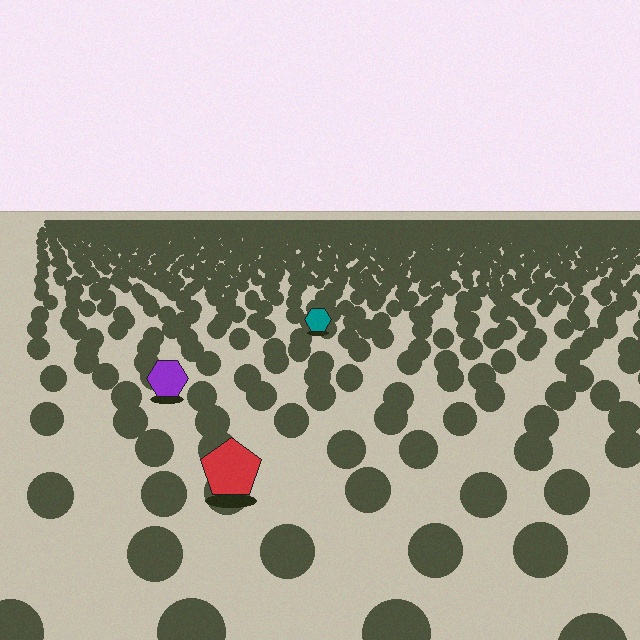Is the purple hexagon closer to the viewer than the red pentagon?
No. The red pentagon is closer — you can tell from the texture gradient: the ground texture is coarser near it.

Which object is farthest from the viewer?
The teal hexagon is farthest from the viewer. It appears smaller and the ground texture around it is denser.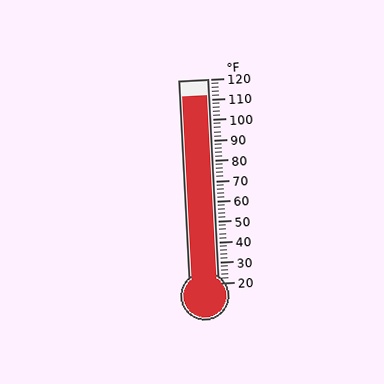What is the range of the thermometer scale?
The thermometer scale ranges from 20°F to 120°F.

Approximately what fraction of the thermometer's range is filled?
The thermometer is filled to approximately 90% of its range.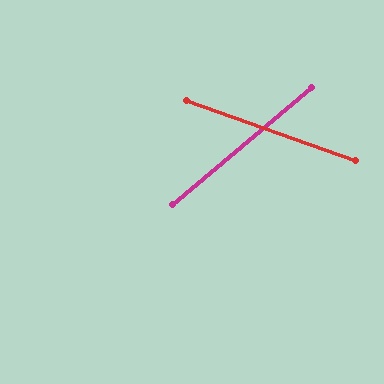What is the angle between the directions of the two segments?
Approximately 59 degrees.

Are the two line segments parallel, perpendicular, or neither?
Neither parallel nor perpendicular — they differ by about 59°.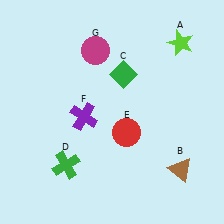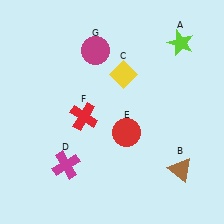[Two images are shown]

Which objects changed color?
C changed from green to yellow. D changed from green to magenta. F changed from purple to red.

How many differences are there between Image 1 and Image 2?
There are 3 differences between the two images.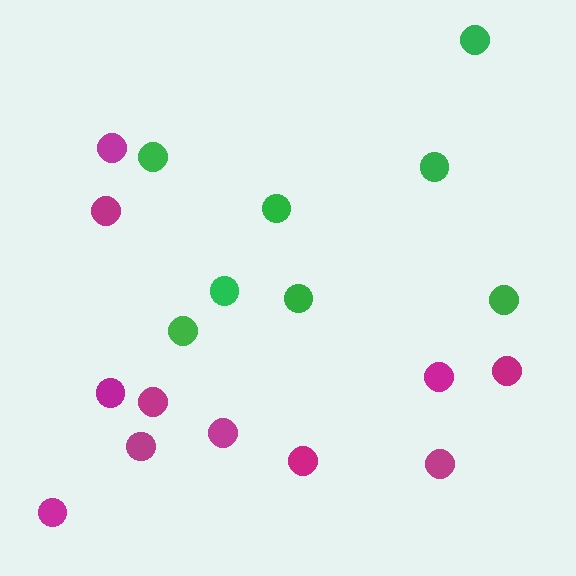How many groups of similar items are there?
There are 2 groups: one group of green circles (8) and one group of magenta circles (11).